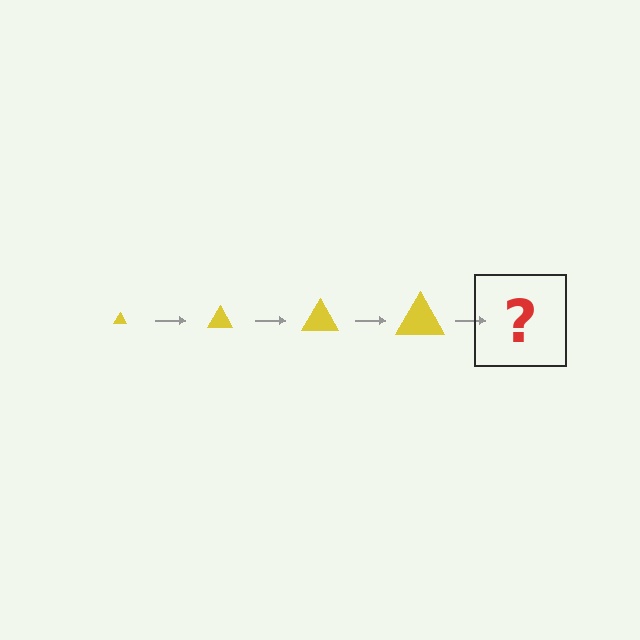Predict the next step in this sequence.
The next step is a yellow triangle, larger than the previous one.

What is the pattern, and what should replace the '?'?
The pattern is that the triangle gets progressively larger each step. The '?' should be a yellow triangle, larger than the previous one.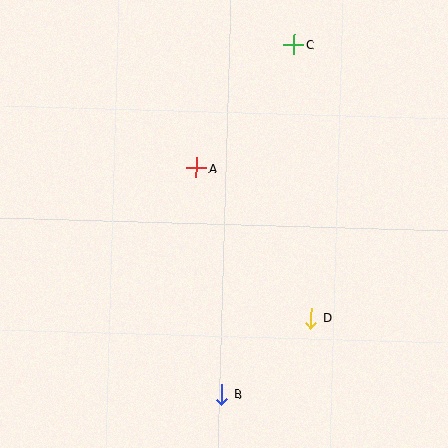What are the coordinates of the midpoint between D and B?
The midpoint between D and B is at (266, 356).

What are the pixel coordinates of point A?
Point A is at (196, 168).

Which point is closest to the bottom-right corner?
Point D is closest to the bottom-right corner.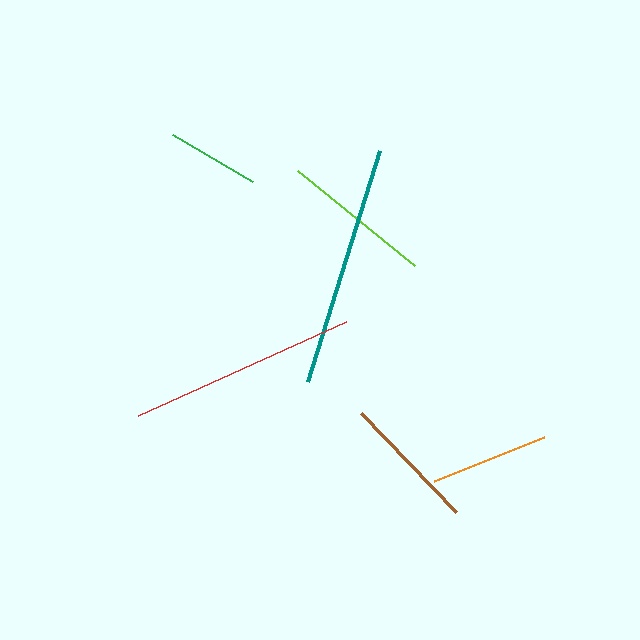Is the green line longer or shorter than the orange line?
The orange line is longer than the green line.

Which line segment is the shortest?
The green line is the shortest at approximately 93 pixels.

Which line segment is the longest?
The teal line is the longest at approximately 242 pixels.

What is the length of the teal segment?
The teal segment is approximately 242 pixels long.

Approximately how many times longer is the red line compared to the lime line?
The red line is approximately 1.5 times the length of the lime line.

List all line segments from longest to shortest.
From longest to shortest: teal, red, lime, brown, orange, green.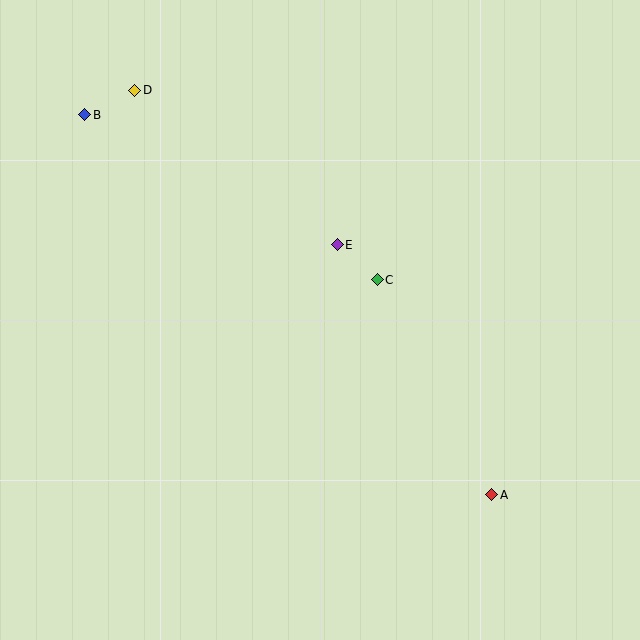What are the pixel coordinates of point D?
Point D is at (135, 90).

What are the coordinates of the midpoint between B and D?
The midpoint between B and D is at (110, 102).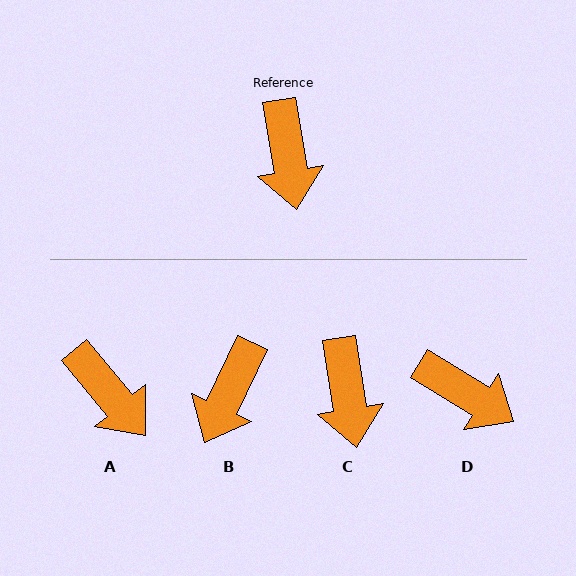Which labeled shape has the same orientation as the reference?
C.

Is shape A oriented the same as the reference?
No, it is off by about 31 degrees.